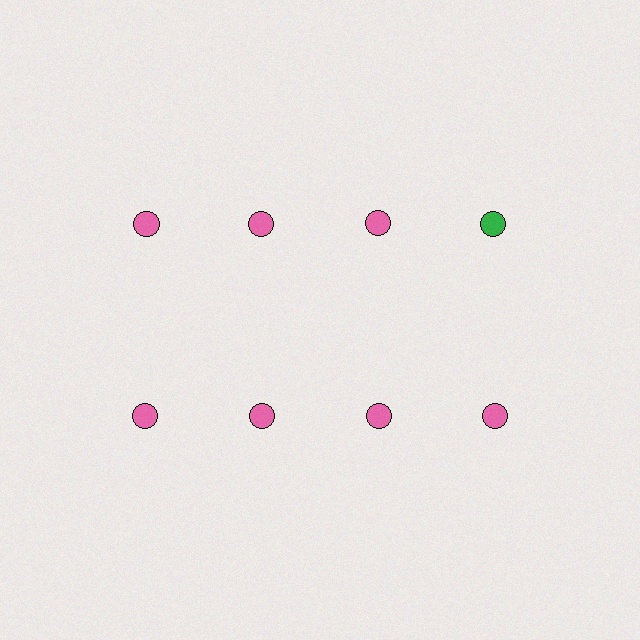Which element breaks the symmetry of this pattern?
The green circle in the top row, second from right column breaks the symmetry. All other shapes are pink circles.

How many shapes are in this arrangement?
There are 8 shapes arranged in a grid pattern.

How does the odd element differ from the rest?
It has a different color: green instead of pink.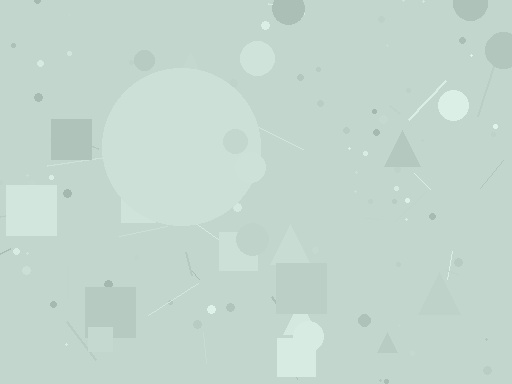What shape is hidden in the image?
A circle is hidden in the image.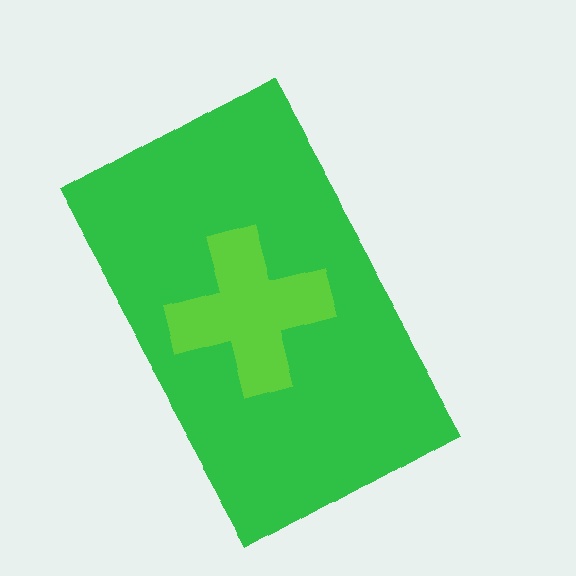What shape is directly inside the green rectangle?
The lime cross.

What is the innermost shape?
The lime cross.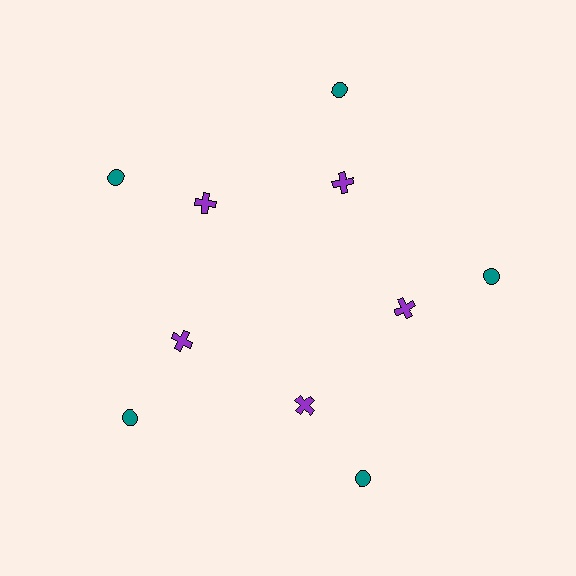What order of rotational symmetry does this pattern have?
This pattern has 5-fold rotational symmetry.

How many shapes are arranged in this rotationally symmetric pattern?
There are 10 shapes, arranged in 5 groups of 2.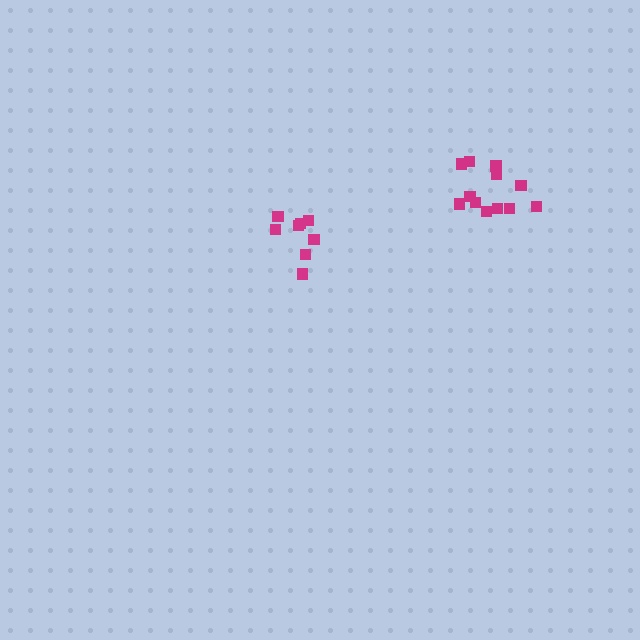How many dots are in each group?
Group 1: 12 dots, Group 2: 8 dots (20 total).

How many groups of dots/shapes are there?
There are 2 groups.